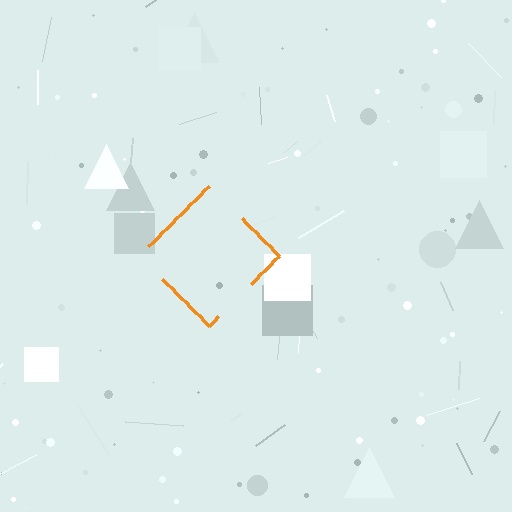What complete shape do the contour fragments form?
The contour fragments form a diamond.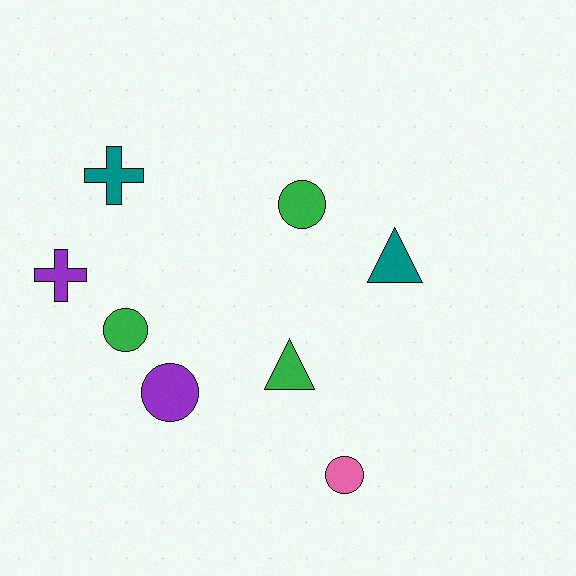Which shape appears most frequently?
Circle, with 4 objects.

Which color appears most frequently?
Green, with 3 objects.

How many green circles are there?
There are 2 green circles.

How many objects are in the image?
There are 8 objects.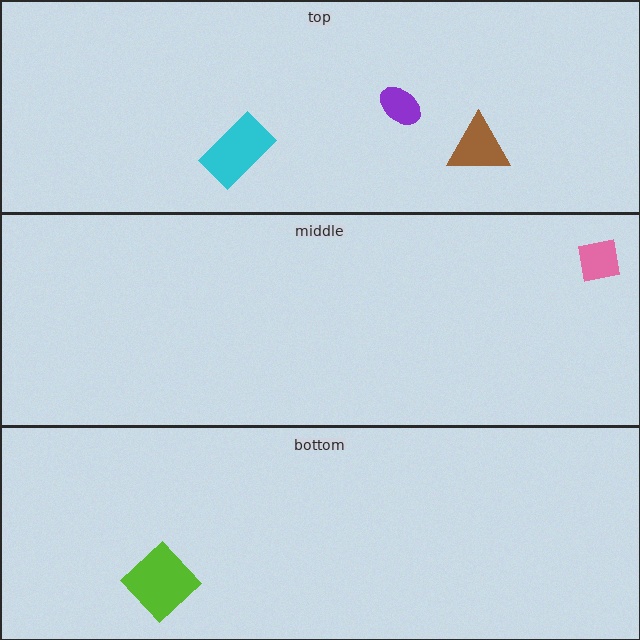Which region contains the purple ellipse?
The top region.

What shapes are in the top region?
The brown triangle, the cyan rectangle, the purple ellipse.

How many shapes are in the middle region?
1.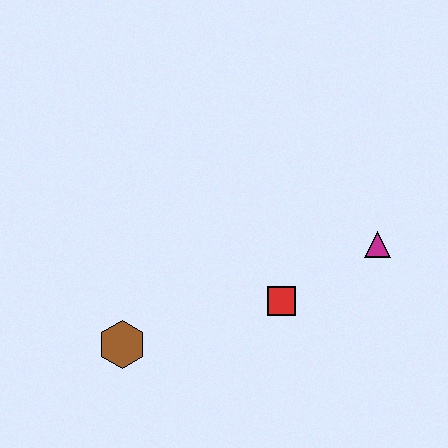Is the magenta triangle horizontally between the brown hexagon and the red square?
No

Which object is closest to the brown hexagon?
The red square is closest to the brown hexagon.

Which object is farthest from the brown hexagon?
The magenta triangle is farthest from the brown hexagon.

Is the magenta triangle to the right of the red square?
Yes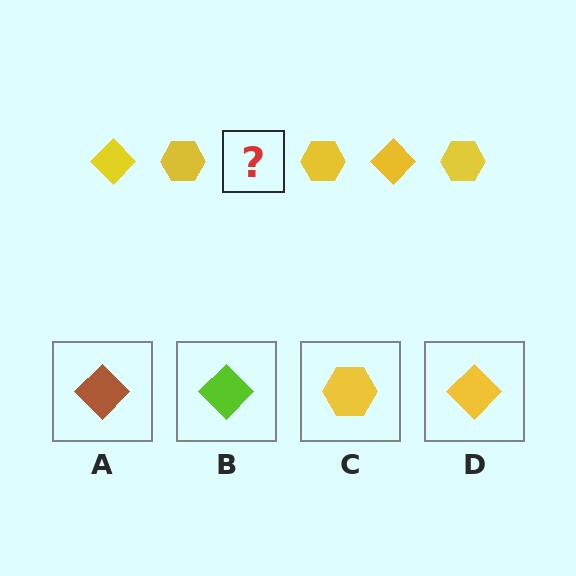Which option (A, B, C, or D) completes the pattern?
D.